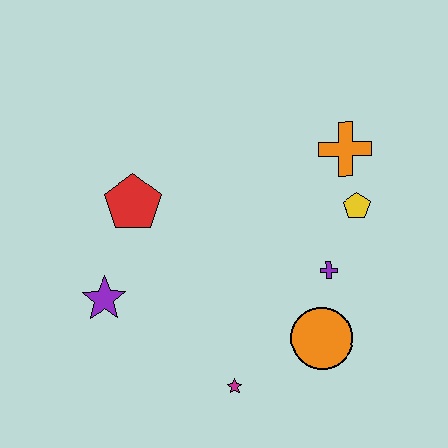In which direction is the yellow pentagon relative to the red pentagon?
The yellow pentagon is to the right of the red pentagon.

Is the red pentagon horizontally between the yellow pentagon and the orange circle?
No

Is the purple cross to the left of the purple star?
No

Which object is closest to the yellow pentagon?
The orange cross is closest to the yellow pentagon.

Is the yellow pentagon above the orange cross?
No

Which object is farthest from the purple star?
The orange cross is farthest from the purple star.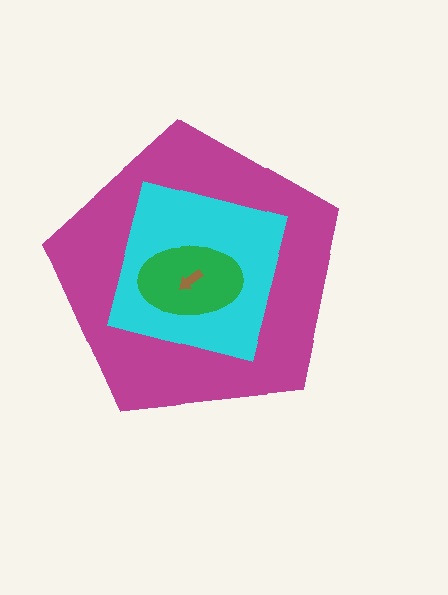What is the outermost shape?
The magenta pentagon.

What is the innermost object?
The brown arrow.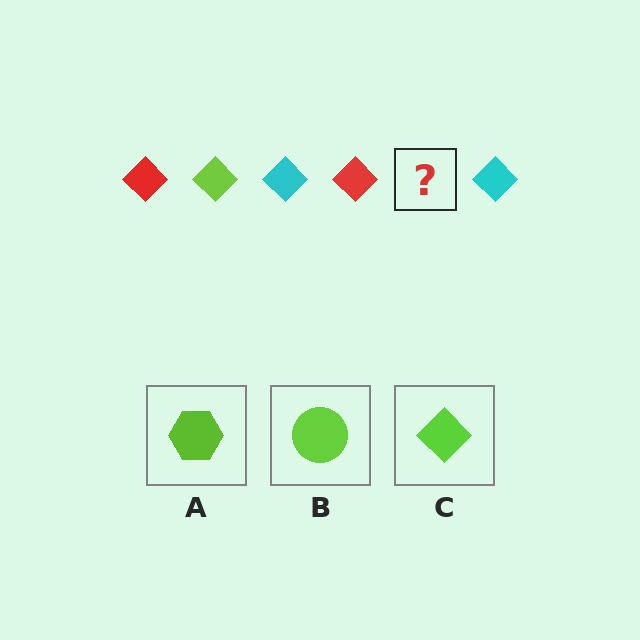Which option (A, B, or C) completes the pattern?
C.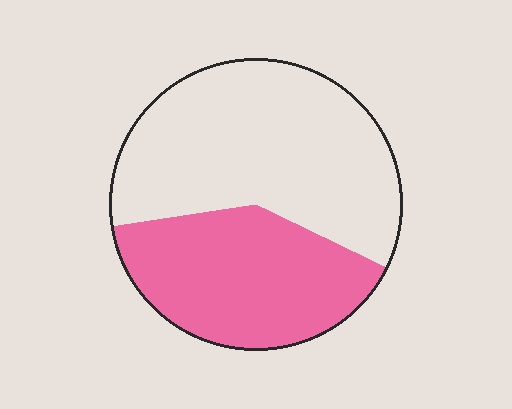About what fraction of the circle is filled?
About two fifths (2/5).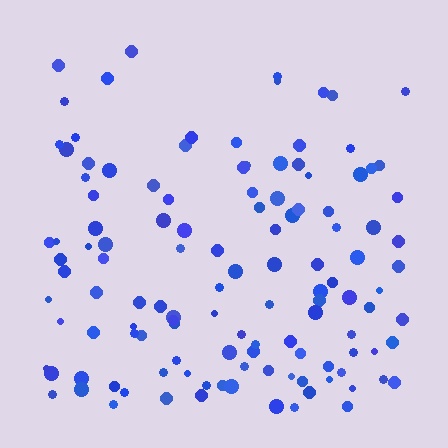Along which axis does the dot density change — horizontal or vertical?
Vertical.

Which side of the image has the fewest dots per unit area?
The top.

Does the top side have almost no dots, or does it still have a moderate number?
Still a moderate number, just noticeably fewer than the bottom.